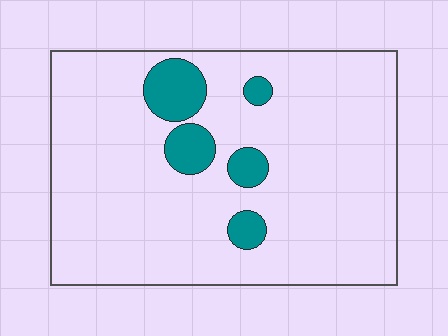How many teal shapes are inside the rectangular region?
5.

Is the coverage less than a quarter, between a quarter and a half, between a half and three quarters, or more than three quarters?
Less than a quarter.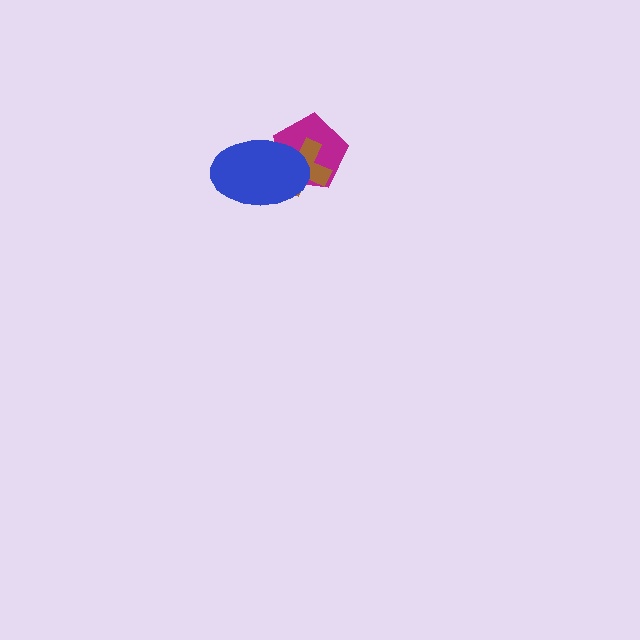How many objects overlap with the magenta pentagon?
2 objects overlap with the magenta pentagon.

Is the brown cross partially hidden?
Yes, it is partially covered by another shape.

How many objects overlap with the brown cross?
2 objects overlap with the brown cross.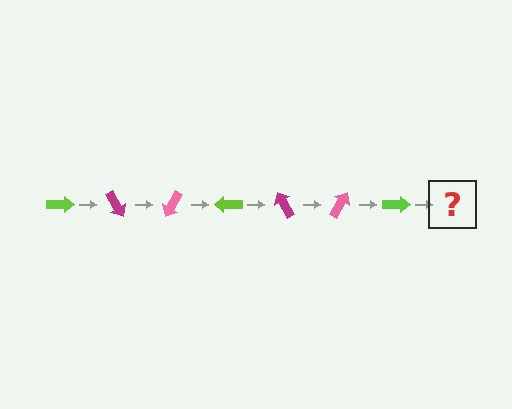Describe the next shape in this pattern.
It should be a magenta arrow, rotated 420 degrees from the start.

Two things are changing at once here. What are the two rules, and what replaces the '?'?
The two rules are that it rotates 60 degrees each step and the color cycles through lime, magenta, and pink. The '?' should be a magenta arrow, rotated 420 degrees from the start.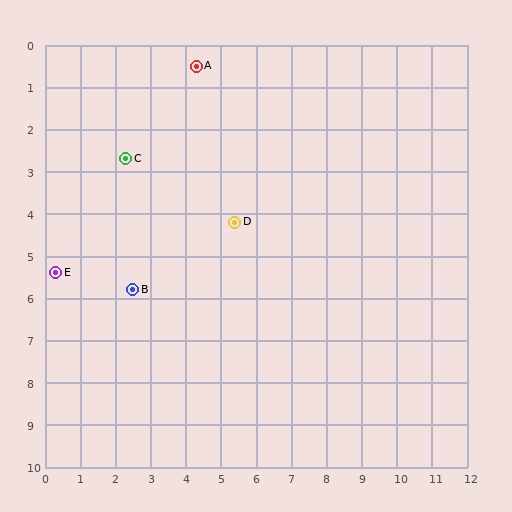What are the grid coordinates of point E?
Point E is at approximately (0.3, 5.4).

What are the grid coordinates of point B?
Point B is at approximately (2.5, 5.8).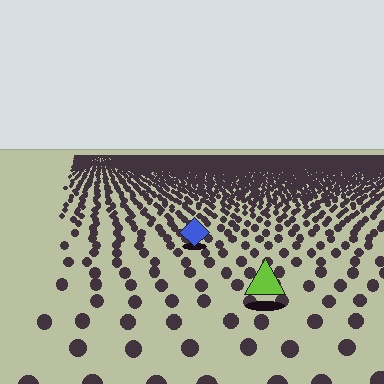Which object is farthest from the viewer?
The blue diamond is farthest from the viewer. It appears smaller and the ground texture around it is denser.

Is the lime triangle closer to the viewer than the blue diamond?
Yes. The lime triangle is closer — you can tell from the texture gradient: the ground texture is coarser near it.